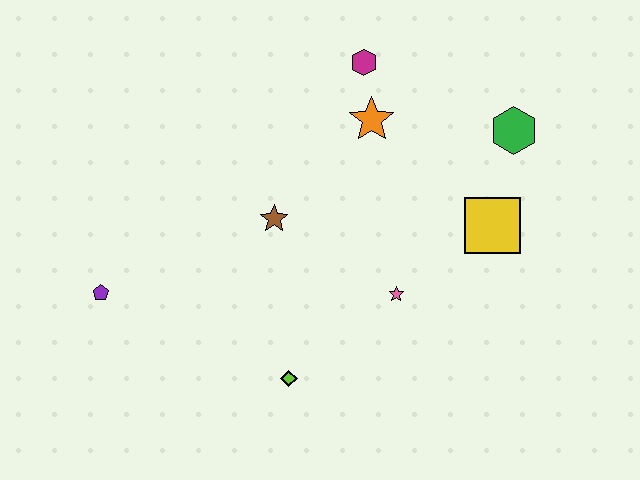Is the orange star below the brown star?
No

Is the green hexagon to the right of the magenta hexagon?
Yes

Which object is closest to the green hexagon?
The yellow square is closest to the green hexagon.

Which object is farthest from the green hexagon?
The purple pentagon is farthest from the green hexagon.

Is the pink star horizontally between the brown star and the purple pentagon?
No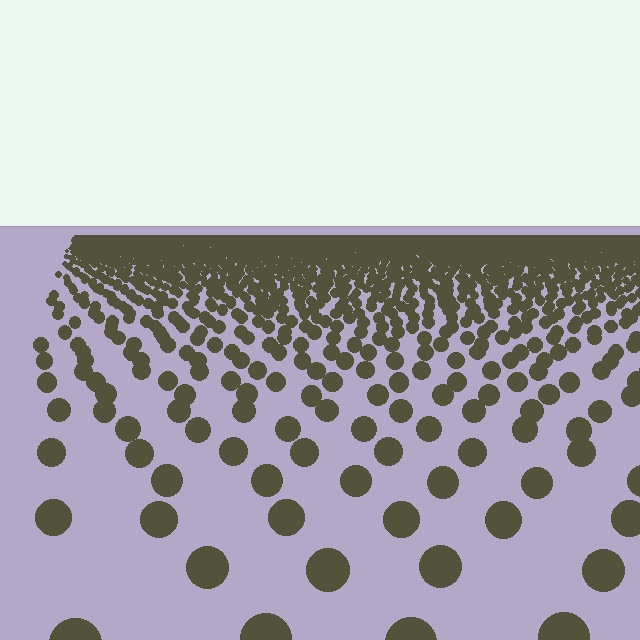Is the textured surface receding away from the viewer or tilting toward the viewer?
The surface is receding away from the viewer. Texture elements get smaller and denser toward the top.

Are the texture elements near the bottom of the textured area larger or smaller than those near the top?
Larger. Near the bottom, elements are closer to the viewer and appear at a bigger on-screen size.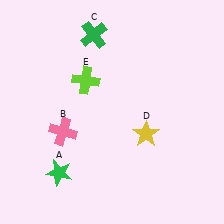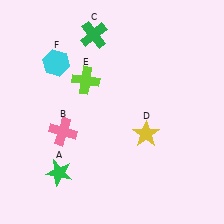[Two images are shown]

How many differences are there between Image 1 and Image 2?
There is 1 difference between the two images.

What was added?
A cyan hexagon (F) was added in Image 2.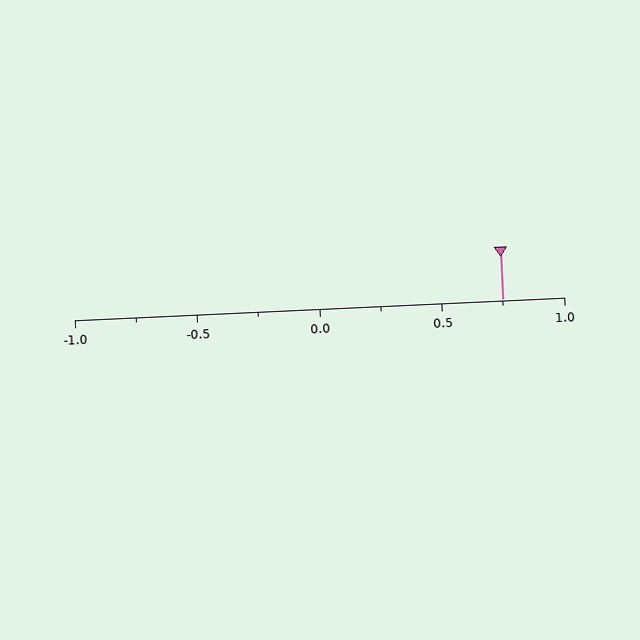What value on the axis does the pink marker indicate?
The marker indicates approximately 0.75.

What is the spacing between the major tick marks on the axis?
The major ticks are spaced 0.5 apart.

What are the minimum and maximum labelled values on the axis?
The axis runs from -1.0 to 1.0.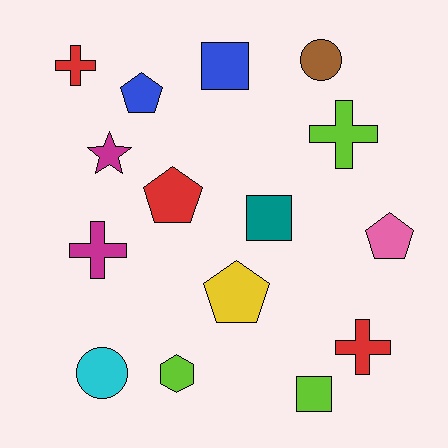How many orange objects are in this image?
There are no orange objects.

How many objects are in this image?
There are 15 objects.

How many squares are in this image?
There are 3 squares.